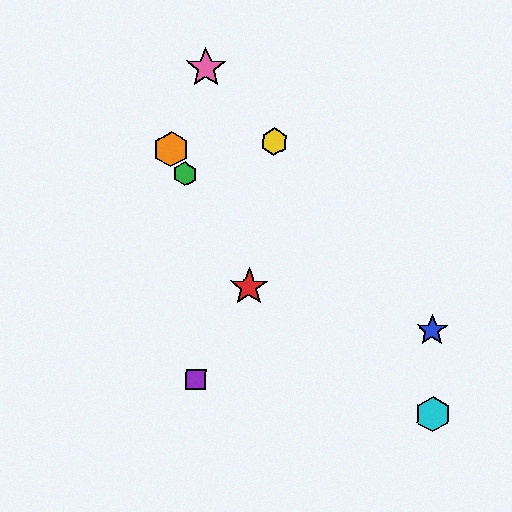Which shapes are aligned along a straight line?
The red star, the green hexagon, the orange hexagon are aligned along a straight line.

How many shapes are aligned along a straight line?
3 shapes (the red star, the green hexagon, the orange hexagon) are aligned along a straight line.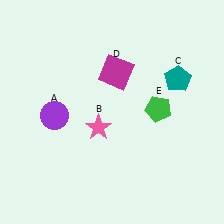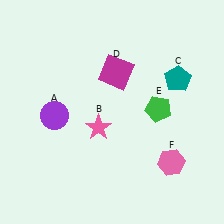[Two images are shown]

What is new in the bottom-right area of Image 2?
A pink hexagon (F) was added in the bottom-right area of Image 2.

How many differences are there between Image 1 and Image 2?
There is 1 difference between the two images.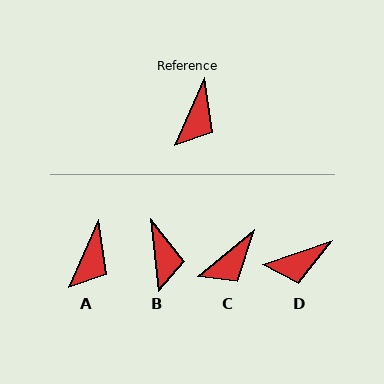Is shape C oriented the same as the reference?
No, it is off by about 27 degrees.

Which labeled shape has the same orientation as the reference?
A.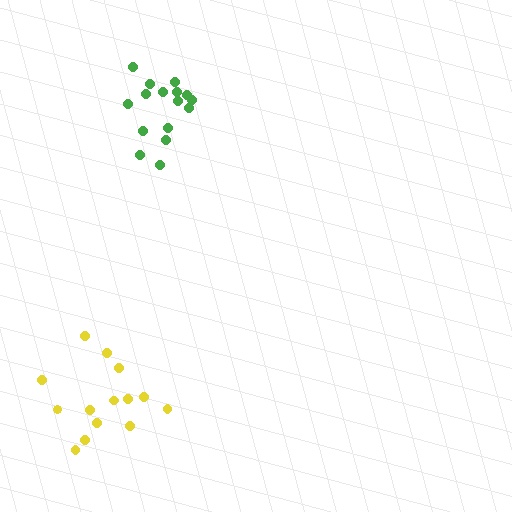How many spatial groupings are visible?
There are 2 spatial groupings.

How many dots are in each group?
Group 1: 16 dots, Group 2: 14 dots (30 total).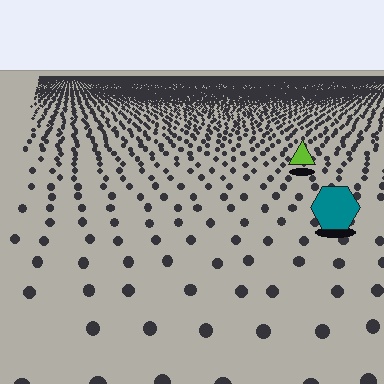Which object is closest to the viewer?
The teal hexagon is closest. The texture marks near it are larger and more spread out.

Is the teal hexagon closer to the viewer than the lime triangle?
Yes. The teal hexagon is closer — you can tell from the texture gradient: the ground texture is coarser near it.